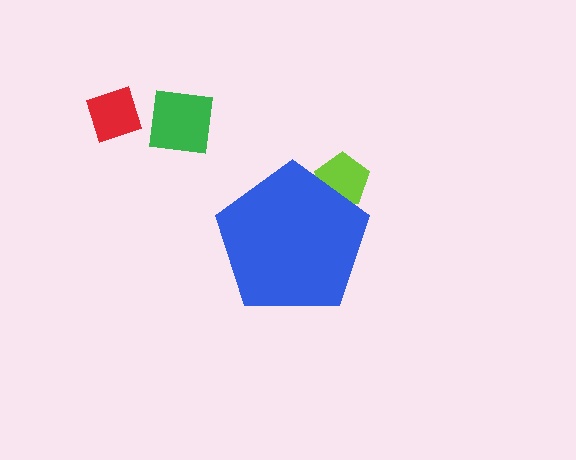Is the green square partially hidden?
No, the green square is fully visible.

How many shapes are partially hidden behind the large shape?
1 shape is partially hidden.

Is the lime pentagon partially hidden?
Yes, the lime pentagon is partially hidden behind the blue pentagon.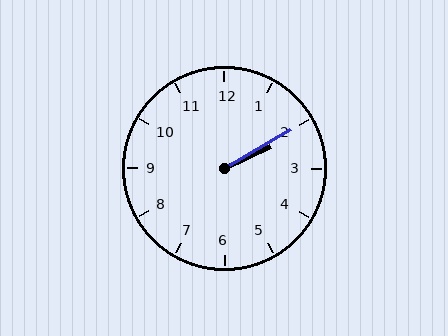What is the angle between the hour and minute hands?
Approximately 5 degrees.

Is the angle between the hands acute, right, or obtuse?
It is acute.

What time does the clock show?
2:10.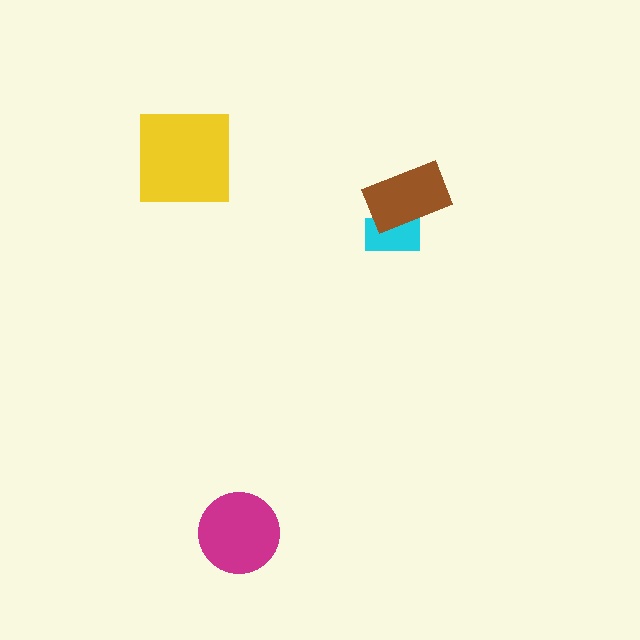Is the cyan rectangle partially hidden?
Yes, it is partially covered by another shape.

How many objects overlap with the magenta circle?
0 objects overlap with the magenta circle.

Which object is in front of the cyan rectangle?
The brown rectangle is in front of the cyan rectangle.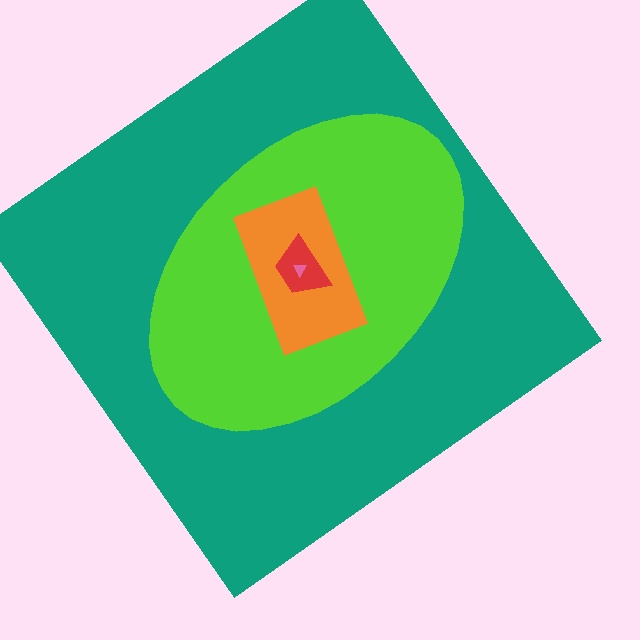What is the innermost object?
The pink triangle.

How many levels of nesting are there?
5.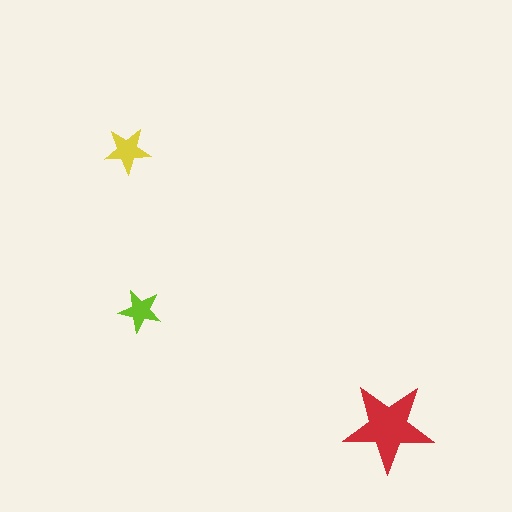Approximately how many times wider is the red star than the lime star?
About 2 times wider.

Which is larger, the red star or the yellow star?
The red one.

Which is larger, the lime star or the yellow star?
The yellow one.